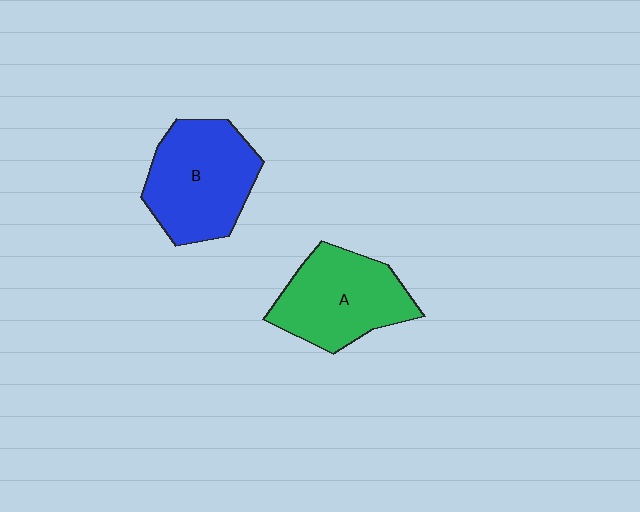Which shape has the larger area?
Shape B (blue).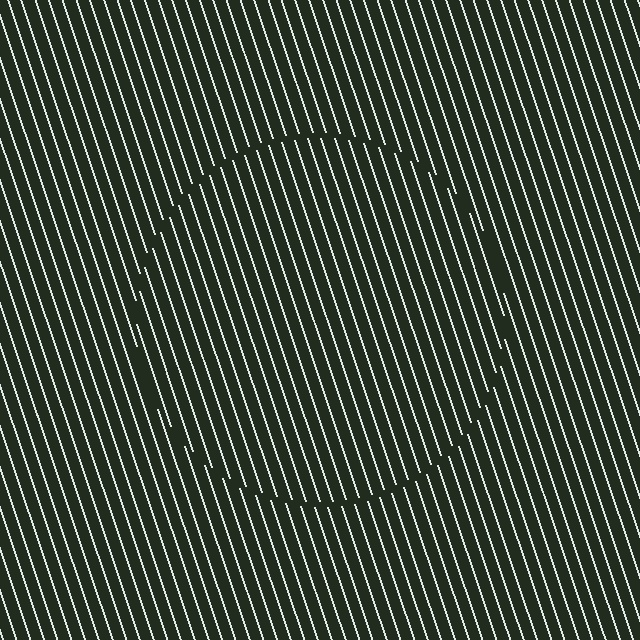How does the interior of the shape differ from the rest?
The interior of the shape contains the same grating, shifted by half a period — the contour is defined by the phase discontinuity where line-ends from the inner and outer gratings abut.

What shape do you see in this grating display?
An illusory circle. The interior of the shape contains the same grating, shifted by half a period — the contour is defined by the phase discontinuity where line-ends from the inner and outer gratings abut.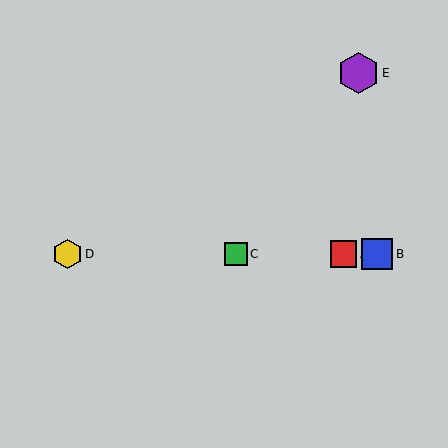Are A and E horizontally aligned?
No, A is at y≈254 and E is at y≈73.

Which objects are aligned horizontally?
Objects A, B, C, D are aligned horizontally.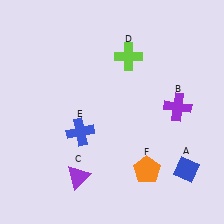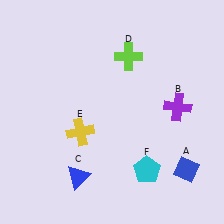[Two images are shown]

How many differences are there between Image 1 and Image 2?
There are 3 differences between the two images.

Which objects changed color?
C changed from purple to blue. E changed from blue to yellow. F changed from orange to cyan.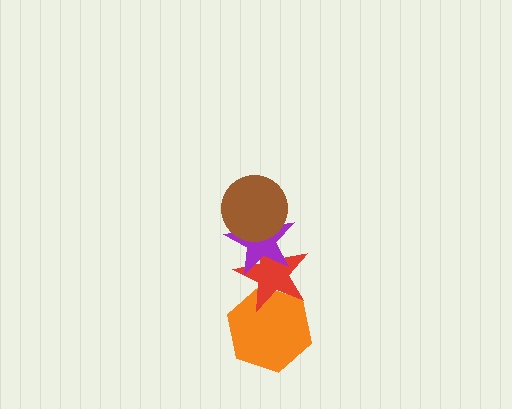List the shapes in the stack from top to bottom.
From top to bottom: the brown circle, the purple star, the red star, the orange hexagon.